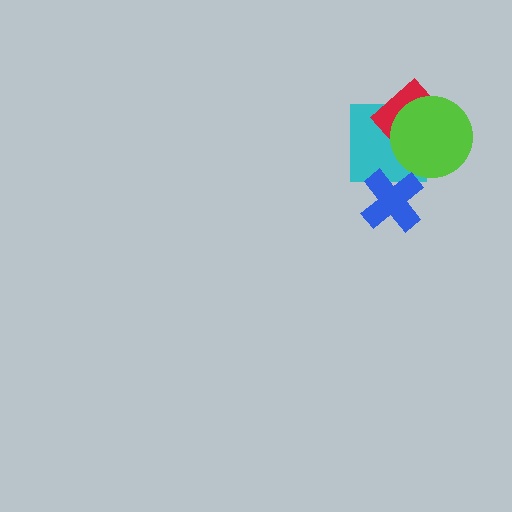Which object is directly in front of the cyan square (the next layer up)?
The red diamond is directly in front of the cyan square.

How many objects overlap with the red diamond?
2 objects overlap with the red diamond.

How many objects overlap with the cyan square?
3 objects overlap with the cyan square.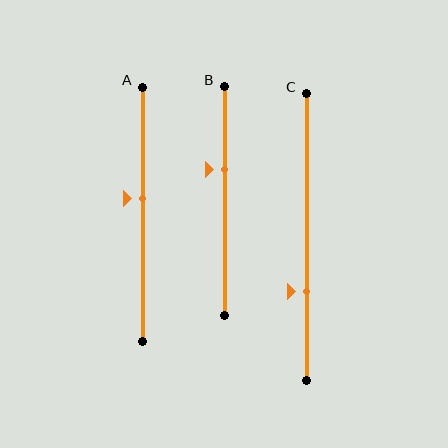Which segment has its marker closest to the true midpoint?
Segment A has its marker closest to the true midpoint.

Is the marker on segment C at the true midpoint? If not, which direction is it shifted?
No, the marker on segment C is shifted downward by about 19% of the segment length.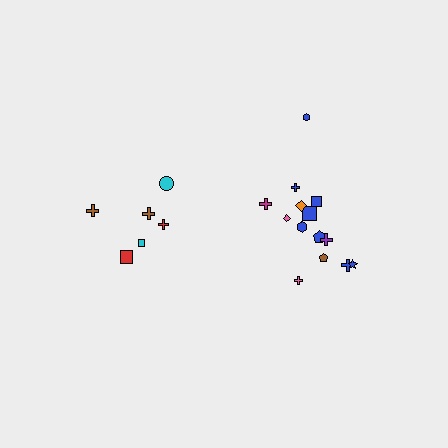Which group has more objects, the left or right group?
The right group.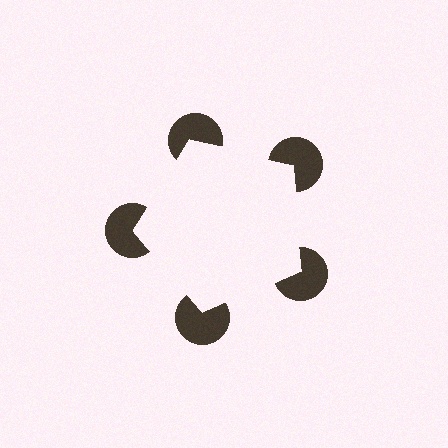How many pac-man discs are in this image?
There are 5 — one at each vertex of the illusory pentagon.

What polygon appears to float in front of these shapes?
An illusory pentagon — its edges are inferred from the aligned wedge cuts in the pac-man discs, not physically drawn.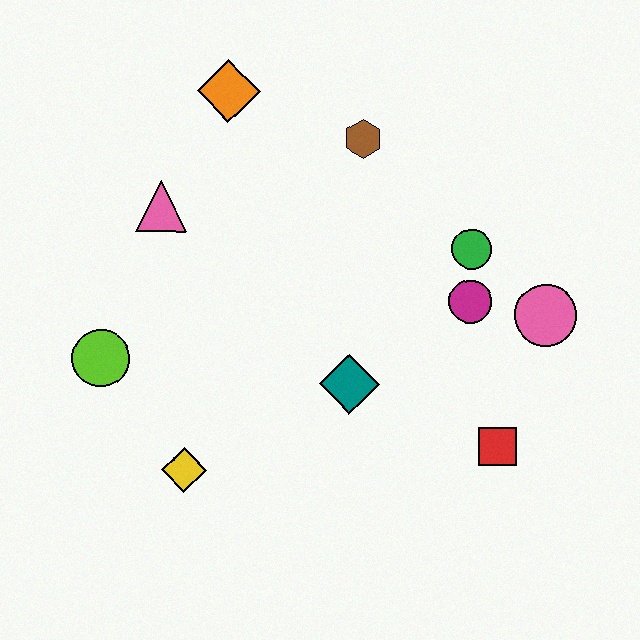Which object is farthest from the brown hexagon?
The yellow diamond is farthest from the brown hexagon.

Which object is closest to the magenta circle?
The green circle is closest to the magenta circle.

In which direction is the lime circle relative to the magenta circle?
The lime circle is to the left of the magenta circle.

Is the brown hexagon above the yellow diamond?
Yes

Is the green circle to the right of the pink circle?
No